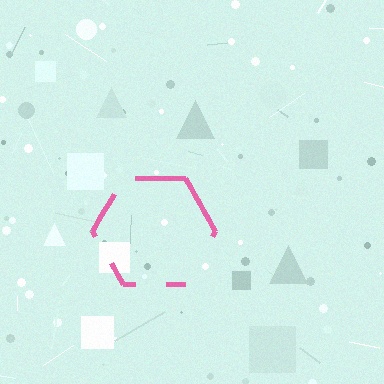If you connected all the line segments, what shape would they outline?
They would outline a hexagon.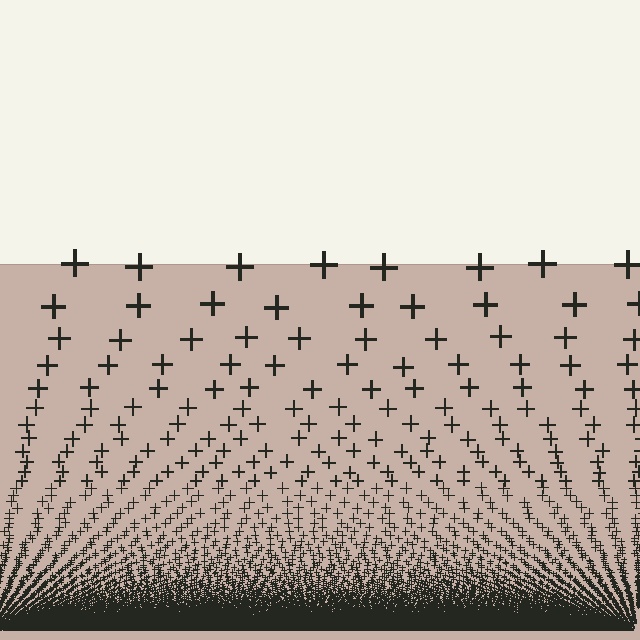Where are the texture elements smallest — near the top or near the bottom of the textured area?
Near the bottom.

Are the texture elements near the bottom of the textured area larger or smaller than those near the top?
Smaller. The gradient is inverted — elements near the bottom are smaller and denser.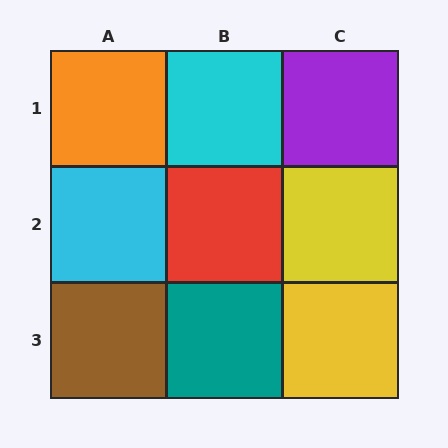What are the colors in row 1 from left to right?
Orange, cyan, purple.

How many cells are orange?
1 cell is orange.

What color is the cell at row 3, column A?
Brown.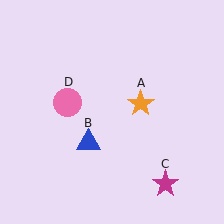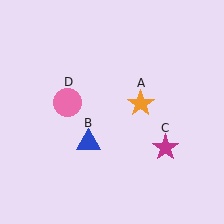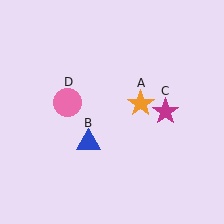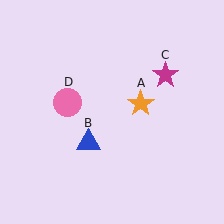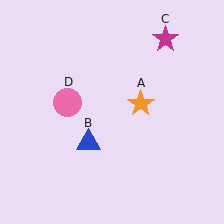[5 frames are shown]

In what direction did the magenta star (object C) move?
The magenta star (object C) moved up.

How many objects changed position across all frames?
1 object changed position: magenta star (object C).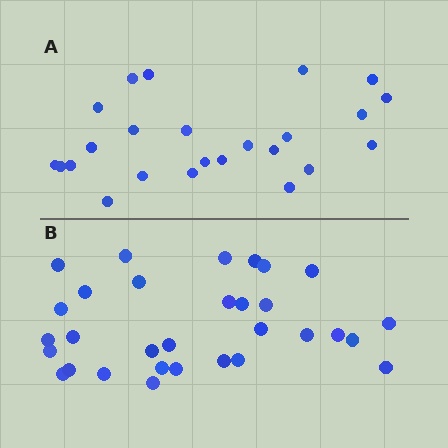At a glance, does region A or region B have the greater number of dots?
Region B (the bottom region) has more dots.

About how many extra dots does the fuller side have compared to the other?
Region B has roughly 8 or so more dots than region A.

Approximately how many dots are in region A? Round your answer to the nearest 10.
About 20 dots. (The exact count is 24, which rounds to 20.)